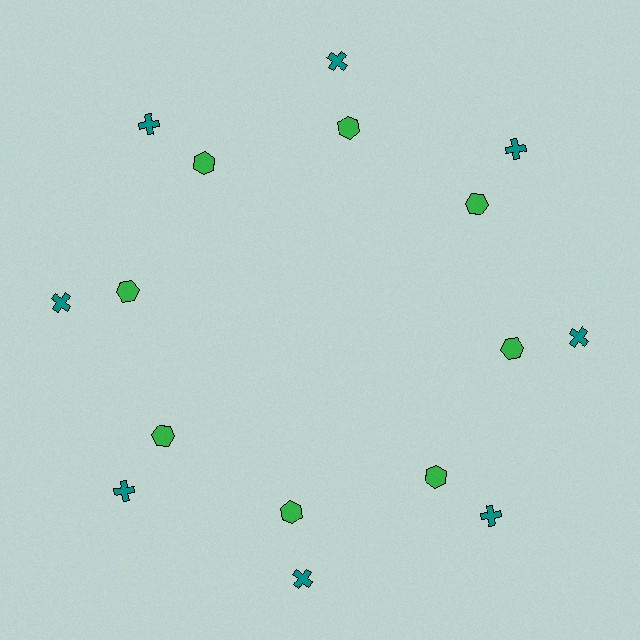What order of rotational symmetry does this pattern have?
This pattern has 8-fold rotational symmetry.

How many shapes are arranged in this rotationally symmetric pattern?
There are 16 shapes, arranged in 8 groups of 2.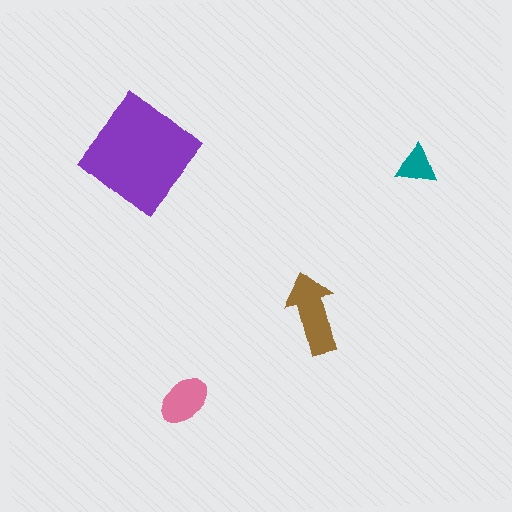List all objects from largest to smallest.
The purple diamond, the brown arrow, the pink ellipse, the teal triangle.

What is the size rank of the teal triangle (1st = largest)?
4th.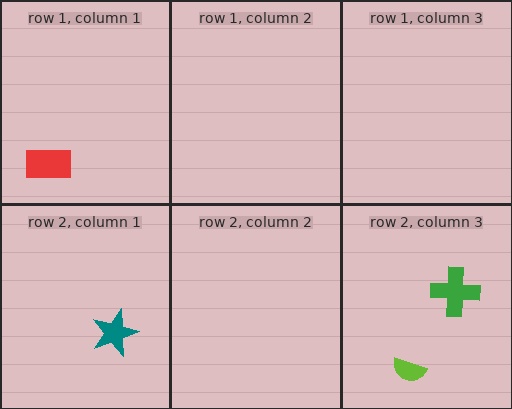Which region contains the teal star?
The row 2, column 1 region.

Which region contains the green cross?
The row 2, column 3 region.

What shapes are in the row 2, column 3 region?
The lime semicircle, the green cross.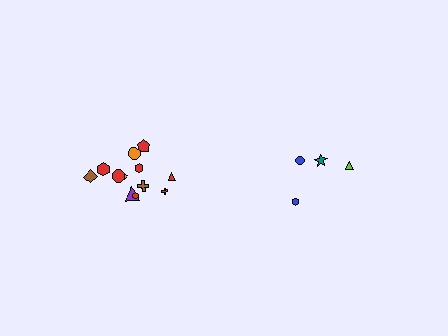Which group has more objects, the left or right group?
The left group.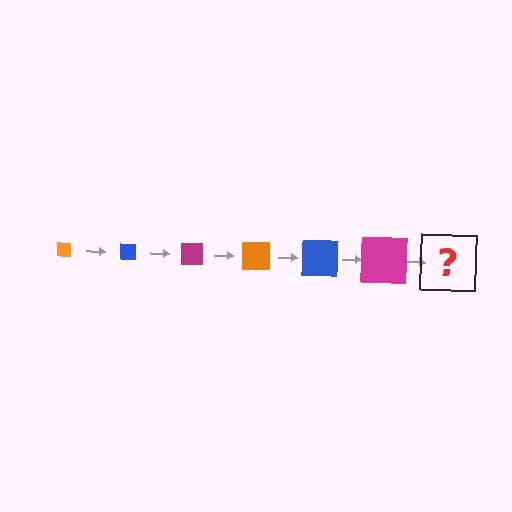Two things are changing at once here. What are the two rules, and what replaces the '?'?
The two rules are that the square grows larger each step and the color cycles through orange, blue, and magenta. The '?' should be an orange square, larger than the previous one.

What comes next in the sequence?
The next element should be an orange square, larger than the previous one.